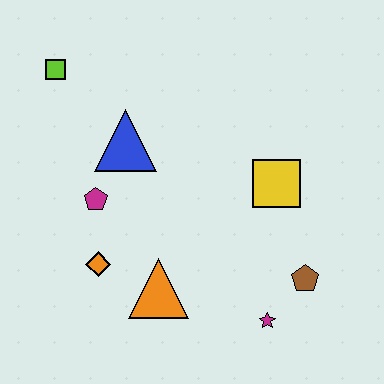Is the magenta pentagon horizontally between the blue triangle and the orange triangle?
No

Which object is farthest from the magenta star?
The lime square is farthest from the magenta star.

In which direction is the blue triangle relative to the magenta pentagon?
The blue triangle is above the magenta pentagon.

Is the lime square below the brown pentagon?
No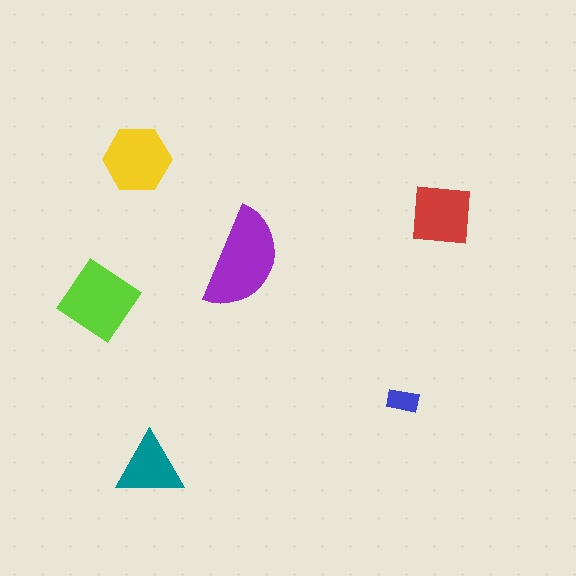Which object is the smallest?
The blue rectangle.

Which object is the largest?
The purple semicircle.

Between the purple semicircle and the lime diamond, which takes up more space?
The purple semicircle.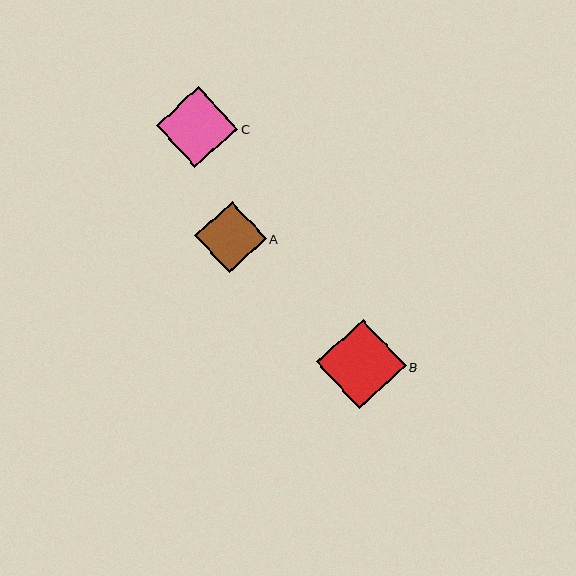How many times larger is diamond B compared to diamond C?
Diamond B is approximately 1.1 times the size of diamond C.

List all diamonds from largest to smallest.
From largest to smallest: B, C, A.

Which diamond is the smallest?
Diamond A is the smallest with a size of approximately 71 pixels.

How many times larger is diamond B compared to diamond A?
Diamond B is approximately 1.3 times the size of diamond A.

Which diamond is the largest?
Diamond B is the largest with a size of approximately 89 pixels.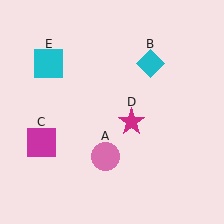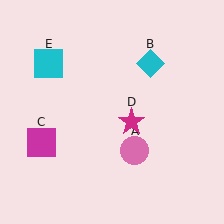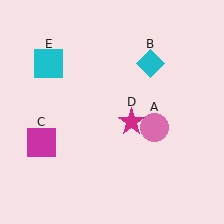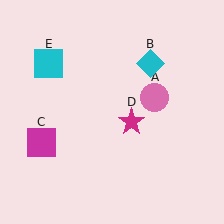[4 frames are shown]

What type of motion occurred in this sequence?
The pink circle (object A) rotated counterclockwise around the center of the scene.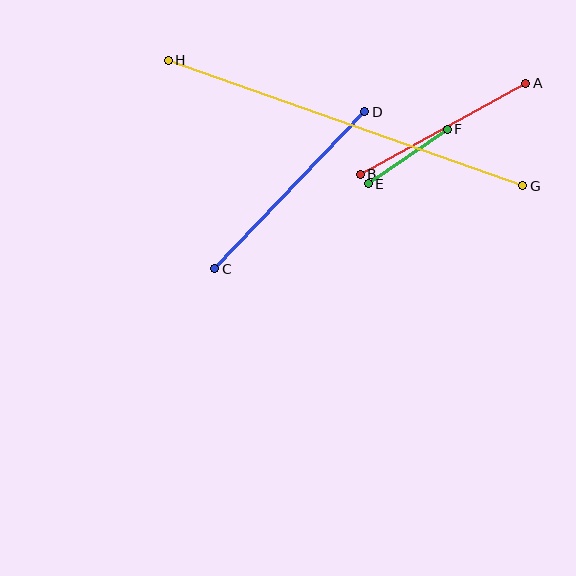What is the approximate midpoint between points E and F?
The midpoint is at approximately (408, 157) pixels.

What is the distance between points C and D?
The distance is approximately 217 pixels.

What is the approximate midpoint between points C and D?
The midpoint is at approximately (290, 190) pixels.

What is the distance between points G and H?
The distance is approximately 376 pixels.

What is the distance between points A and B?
The distance is approximately 189 pixels.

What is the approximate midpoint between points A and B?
The midpoint is at approximately (443, 129) pixels.